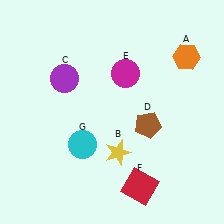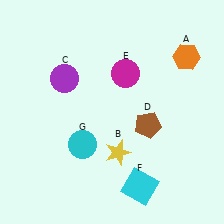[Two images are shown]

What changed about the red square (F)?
In Image 1, F is red. In Image 2, it changed to cyan.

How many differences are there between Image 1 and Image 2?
There is 1 difference between the two images.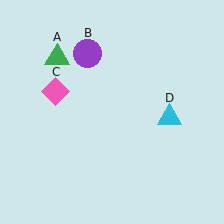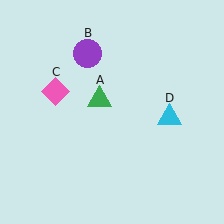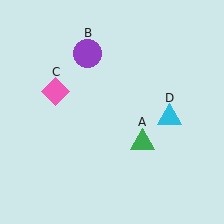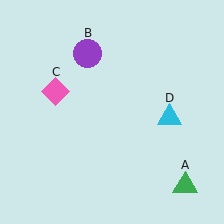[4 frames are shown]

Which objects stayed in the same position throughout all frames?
Purple circle (object B) and pink diamond (object C) and cyan triangle (object D) remained stationary.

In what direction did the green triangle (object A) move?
The green triangle (object A) moved down and to the right.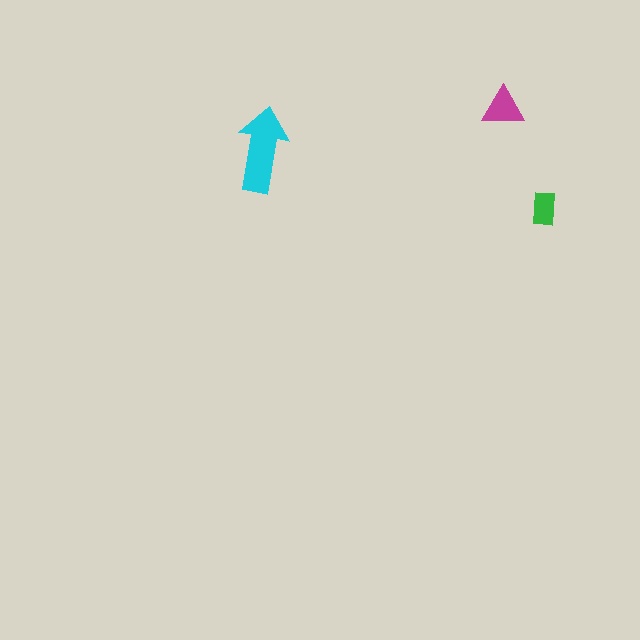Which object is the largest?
The cyan arrow.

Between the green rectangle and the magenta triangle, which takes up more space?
The magenta triangle.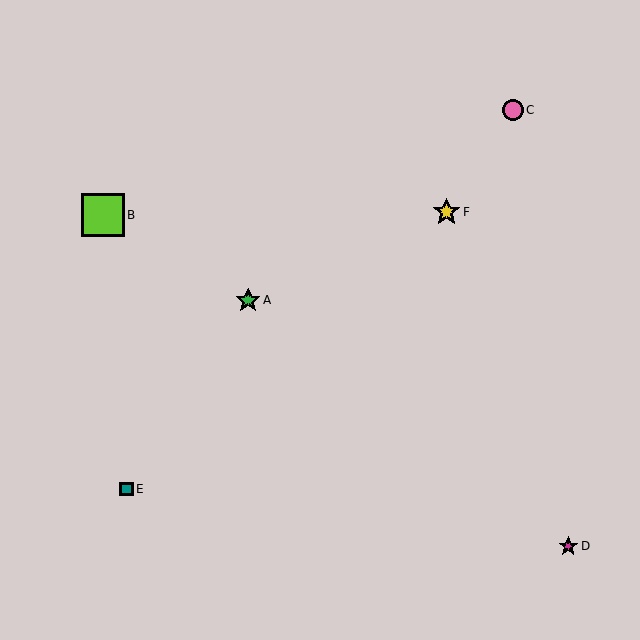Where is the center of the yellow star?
The center of the yellow star is at (447, 212).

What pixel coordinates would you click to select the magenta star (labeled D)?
Click at (568, 546) to select the magenta star D.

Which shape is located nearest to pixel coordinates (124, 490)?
The teal square (labeled E) at (127, 489) is nearest to that location.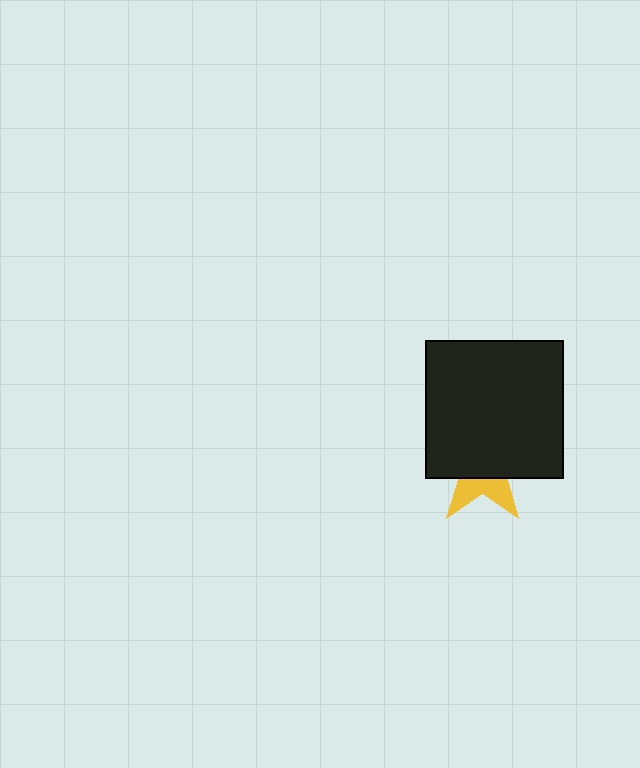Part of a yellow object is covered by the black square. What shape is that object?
It is a star.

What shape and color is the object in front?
The object in front is a black square.